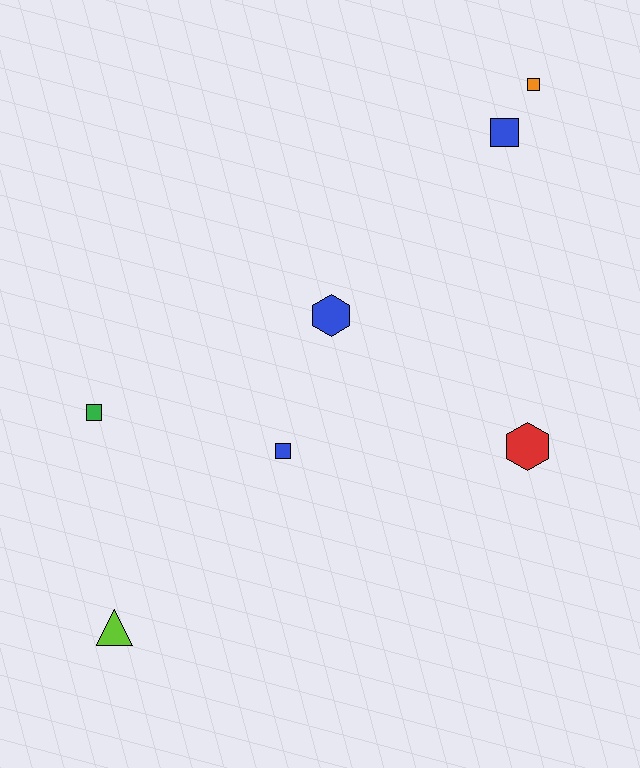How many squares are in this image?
There are 4 squares.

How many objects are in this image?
There are 7 objects.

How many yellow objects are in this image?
There are no yellow objects.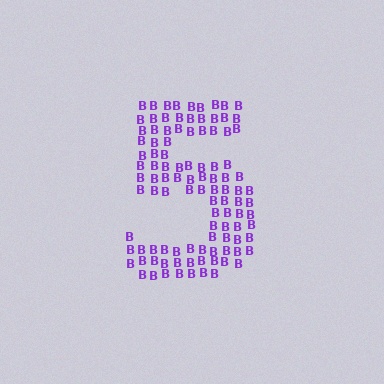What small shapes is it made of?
It is made of small letter B's.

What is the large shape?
The large shape is the digit 5.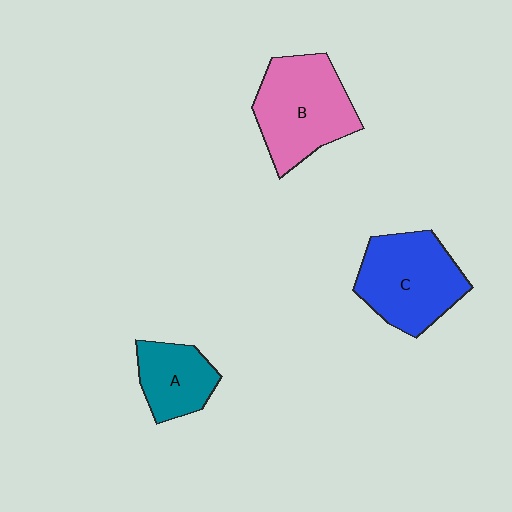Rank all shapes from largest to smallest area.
From largest to smallest: B (pink), C (blue), A (teal).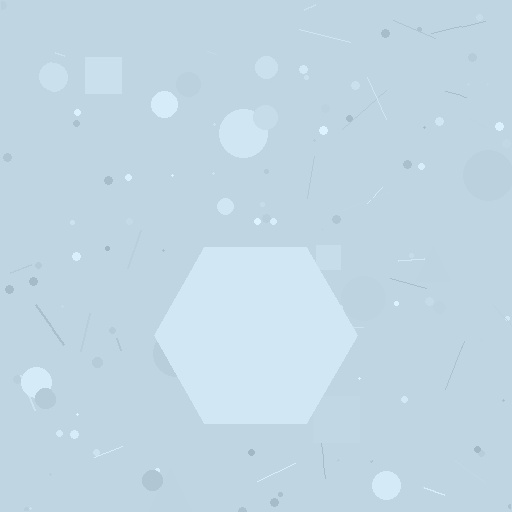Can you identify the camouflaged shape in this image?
The camouflaged shape is a hexagon.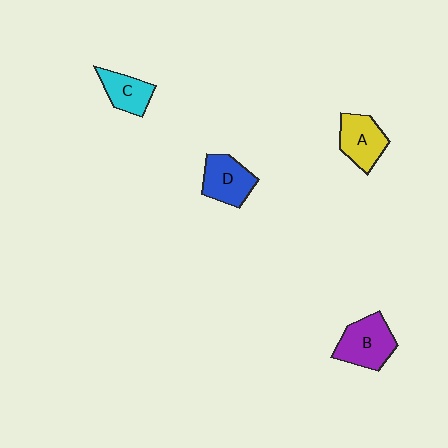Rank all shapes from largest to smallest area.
From largest to smallest: B (purple), D (blue), A (yellow), C (cyan).